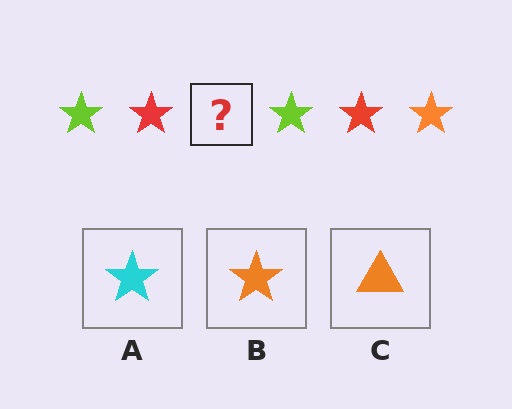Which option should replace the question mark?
Option B.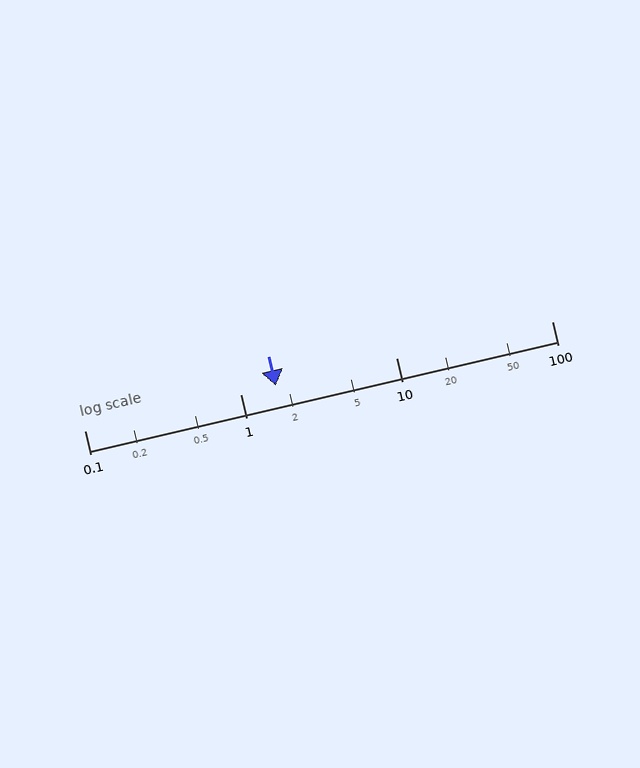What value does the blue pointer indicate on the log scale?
The pointer indicates approximately 1.7.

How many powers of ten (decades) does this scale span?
The scale spans 3 decades, from 0.1 to 100.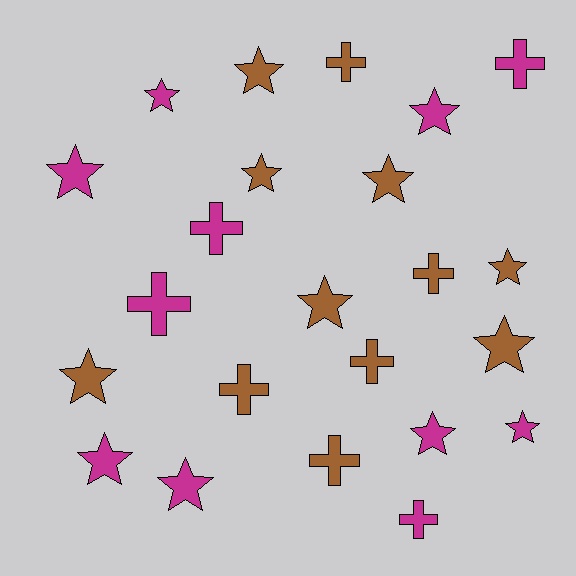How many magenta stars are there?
There are 7 magenta stars.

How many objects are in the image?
There are 23 objects.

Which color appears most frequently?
Brown, with 12 objects.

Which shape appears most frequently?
Star, with 14 objects.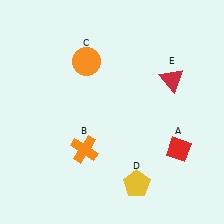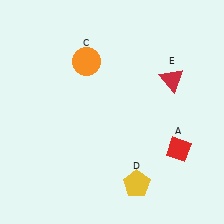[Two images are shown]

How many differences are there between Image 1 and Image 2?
There is 1 difference between the two images.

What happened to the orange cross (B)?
The orange cross (B) was removed in Image 2. It was in the bottom-left area of Image 1.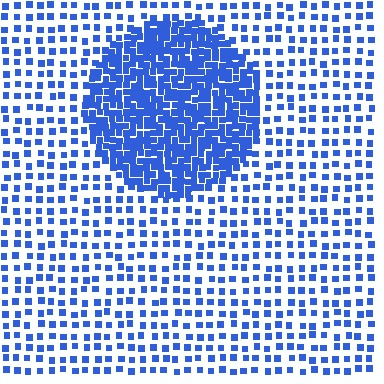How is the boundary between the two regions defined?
The boundary is defined by a change in element density (approximately 2.8x ratio). All elements are the same color, size, and shape.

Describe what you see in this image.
The image contains small blue elements arranged at two different densities. A circle-shaped region is visible where the elements are more densely packed than the surrounding area.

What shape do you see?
I see a circle.